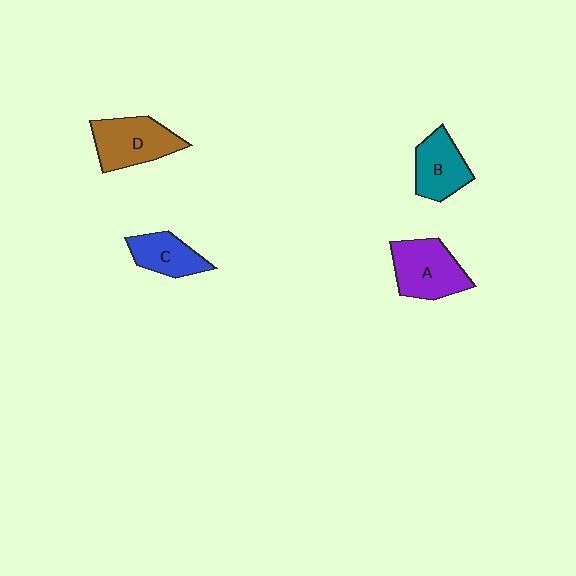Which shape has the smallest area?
Shape C (blue).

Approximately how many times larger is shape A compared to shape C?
Approximately 1.4 times.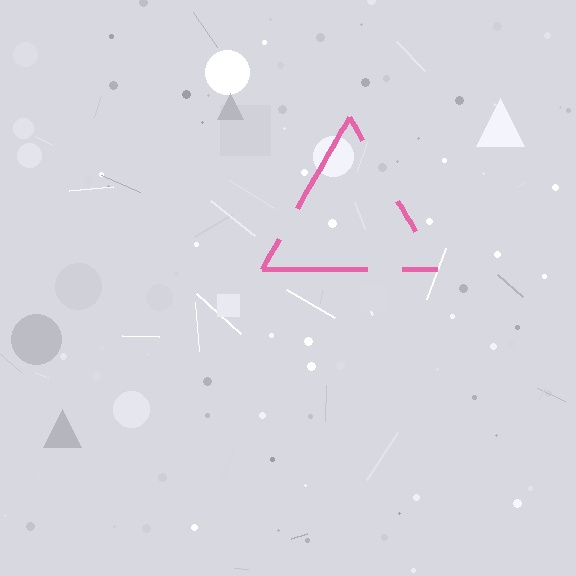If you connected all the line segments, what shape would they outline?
They would outline a triangle.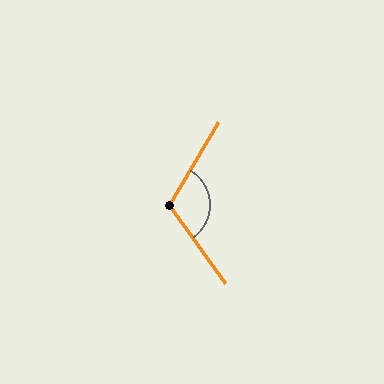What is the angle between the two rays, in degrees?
Approximately 114 degrees.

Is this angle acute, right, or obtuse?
It is obtuse.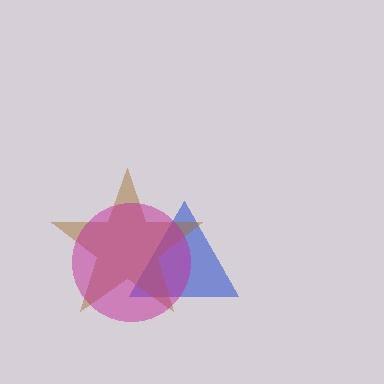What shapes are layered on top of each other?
The layered shapes are: a blue triangle, a brown star, a magenta circle.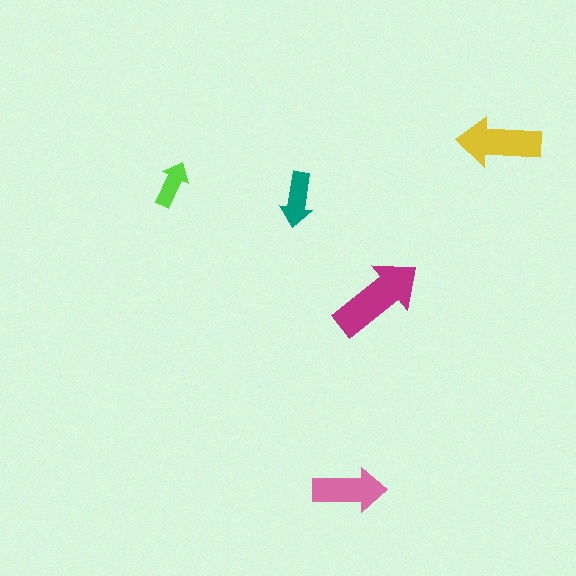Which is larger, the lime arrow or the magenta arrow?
The magenta one.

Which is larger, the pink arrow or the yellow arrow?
The yellow one.